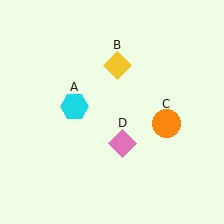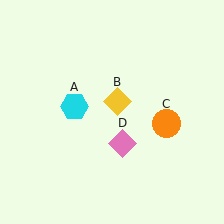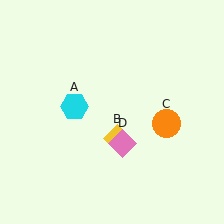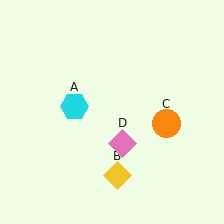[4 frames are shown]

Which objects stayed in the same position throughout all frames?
Cyan hexagon (object A) and orange circle (object C) and pink diamond (object D) remained stationary.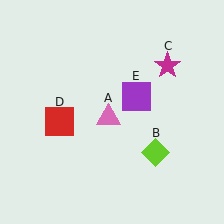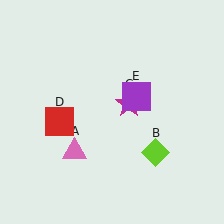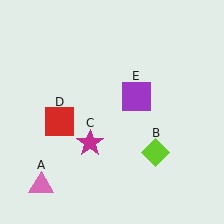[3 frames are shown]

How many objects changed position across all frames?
2 objects changed position: pink triangle (object A), magenta star (object C).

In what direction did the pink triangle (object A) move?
The pink triangle (object A) moved down and to the left.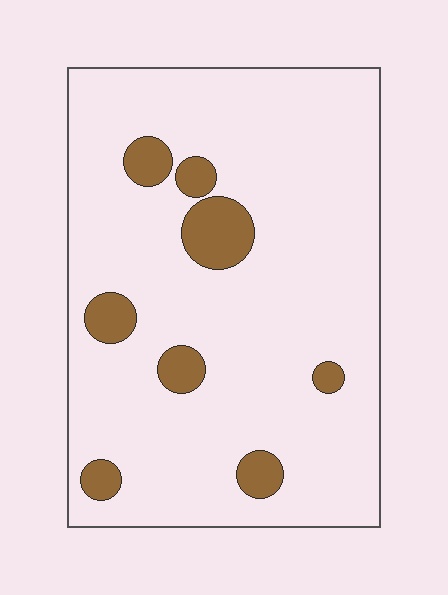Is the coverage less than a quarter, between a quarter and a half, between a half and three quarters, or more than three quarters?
Less than a quarter.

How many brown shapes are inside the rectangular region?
8.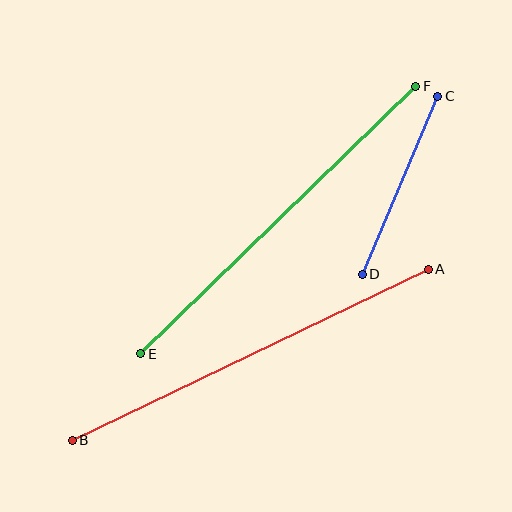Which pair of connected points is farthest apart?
Points A and B are farthest apart.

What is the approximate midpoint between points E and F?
The midpoint is at approximately (278, 220) pixels.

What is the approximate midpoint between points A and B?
The midpoint is at approximately (250, 355) pixels.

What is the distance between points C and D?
The distance is approximately 193 pixels.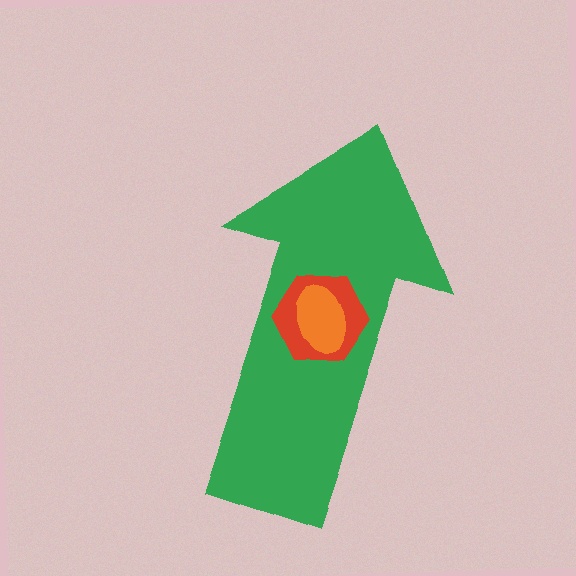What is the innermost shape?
The orange ellipse.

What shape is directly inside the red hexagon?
The orange ellipse.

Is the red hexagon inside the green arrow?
Yes.